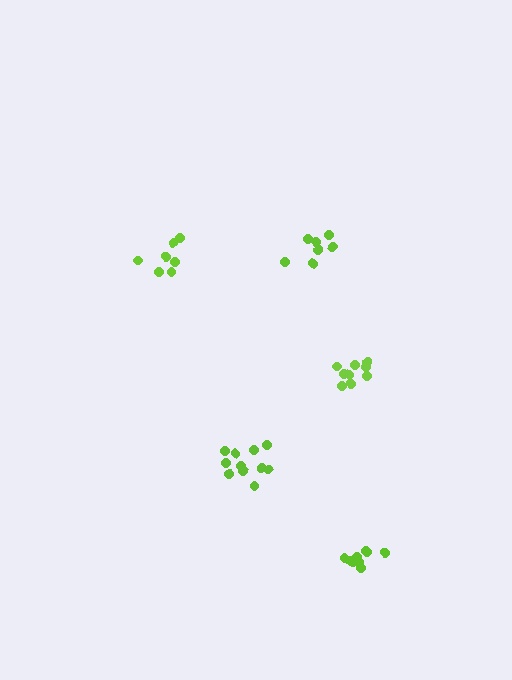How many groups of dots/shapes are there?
There are 5 groups.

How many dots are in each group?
Group 1: 9 dots, Group 2: 7 dots, Group 3: 11 dots, Group 4: 7 dots, Group 5: 9 dots (43 total).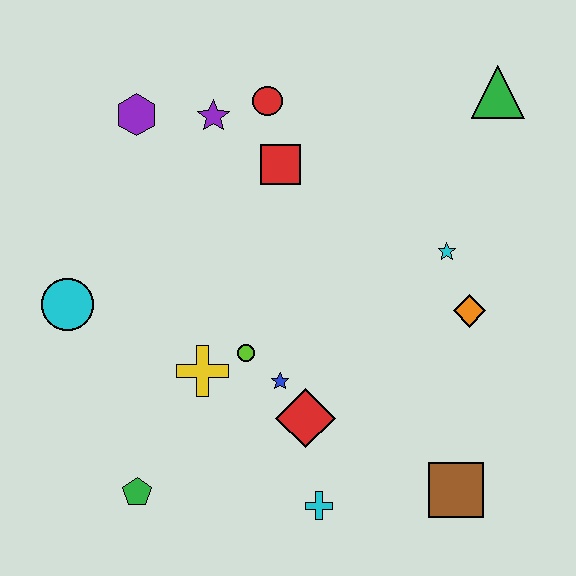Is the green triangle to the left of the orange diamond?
No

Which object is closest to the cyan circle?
The yellow cross is closest to the cyan circle.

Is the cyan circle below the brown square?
No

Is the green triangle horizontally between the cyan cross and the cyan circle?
No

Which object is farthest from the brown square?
The purple hexagon is farthest from the brown square.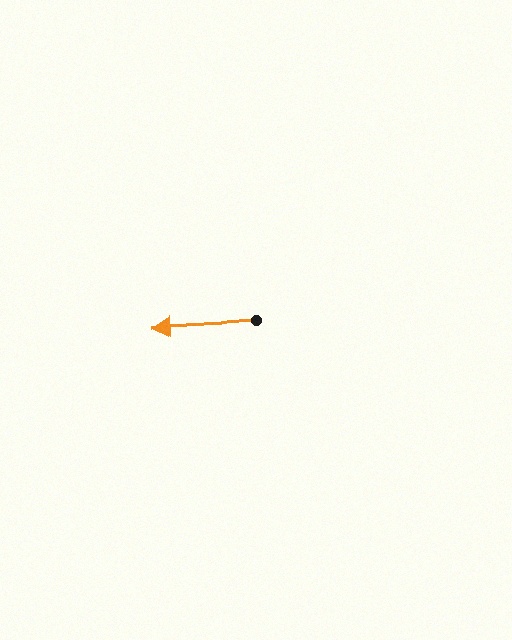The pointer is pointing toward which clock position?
Roughly 9 o'clock.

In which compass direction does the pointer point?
West.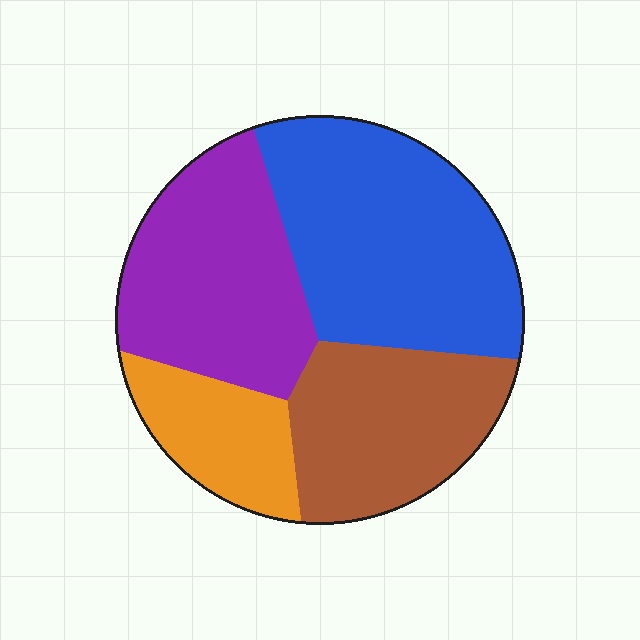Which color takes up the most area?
Blue, at roughly 35%.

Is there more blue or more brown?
Blue.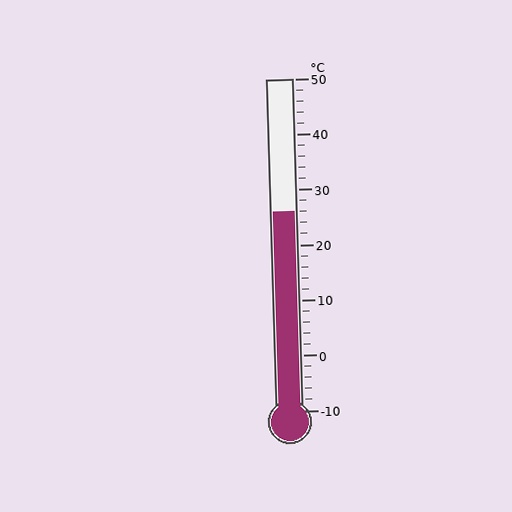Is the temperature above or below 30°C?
The temperature is below 30°C.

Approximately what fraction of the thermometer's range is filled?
The thermometer is filled to approximately 60% of its range.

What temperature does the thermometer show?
The thermometer shows approximately 26°C.